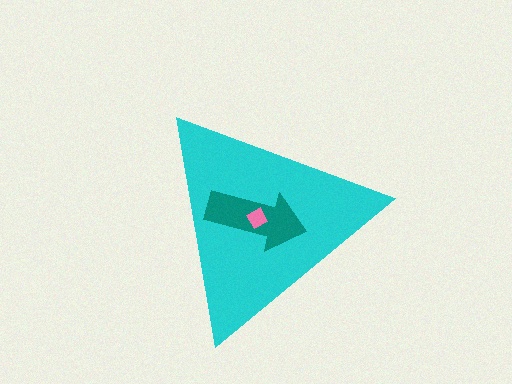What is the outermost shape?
The cyan triangle.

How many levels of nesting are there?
3.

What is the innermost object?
The pink diamond.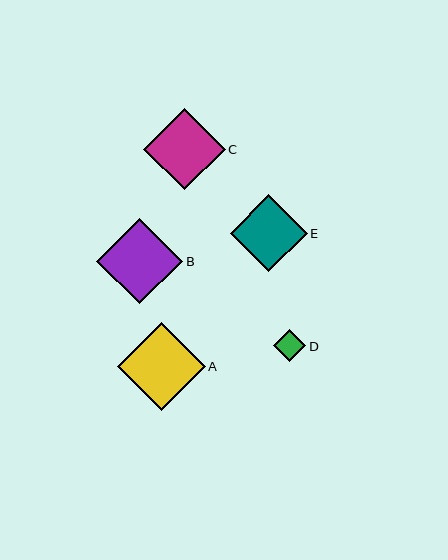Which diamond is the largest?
Diamond A is the largest with a size of approximately 87 pixels.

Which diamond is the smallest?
Diamond D is the smallest with a size of approximately 32 pixels.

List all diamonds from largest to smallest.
From largest to smallest: A, B, C, E, D.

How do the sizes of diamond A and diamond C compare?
Diamond A and diamond C are approximately the same size.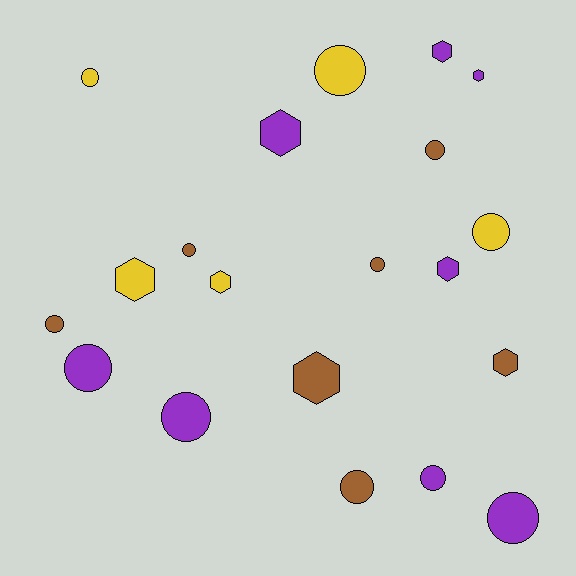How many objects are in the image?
There are 20 objects.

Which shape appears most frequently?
Circle, with 12 objects.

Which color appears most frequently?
Purple, with 8 objects.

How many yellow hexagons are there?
There are 2 yellow hexagons.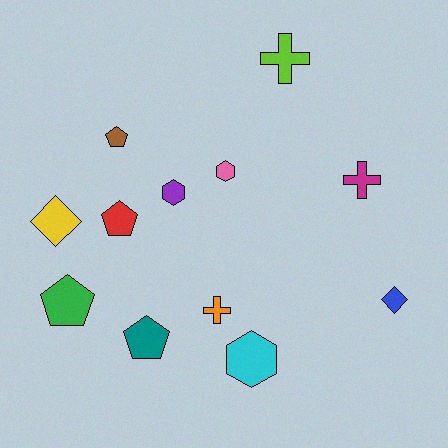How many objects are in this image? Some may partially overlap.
There are 12 objects.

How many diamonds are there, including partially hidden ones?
There are 2 diamonds.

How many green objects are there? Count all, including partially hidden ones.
There is 1 green object.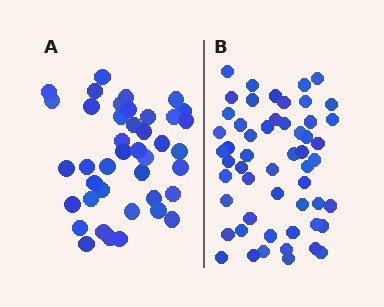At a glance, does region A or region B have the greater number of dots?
Region B (the right region) has more dots.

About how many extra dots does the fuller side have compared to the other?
Region B has approximately 15 more dots than region A.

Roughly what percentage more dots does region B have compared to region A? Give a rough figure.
About 30% more.